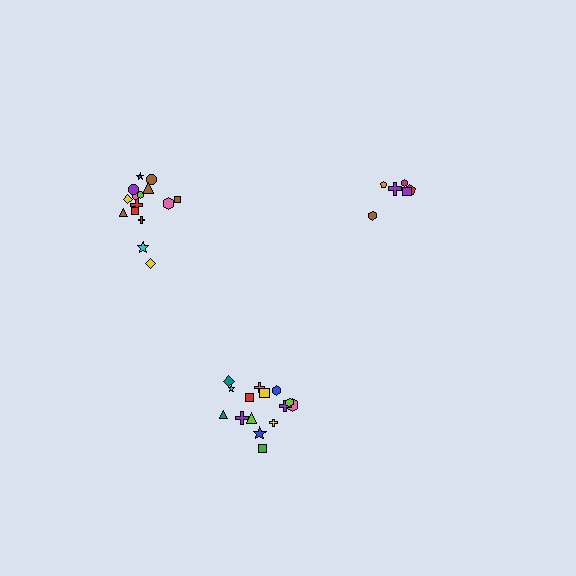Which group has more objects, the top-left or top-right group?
The top-left group.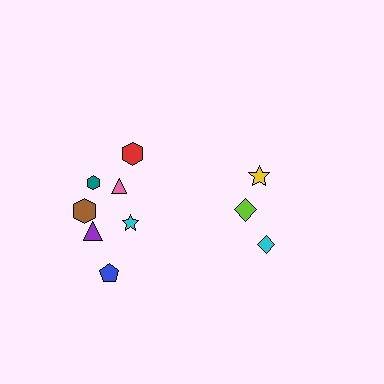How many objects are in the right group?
There are 3 objects.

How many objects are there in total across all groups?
There are 10 objects.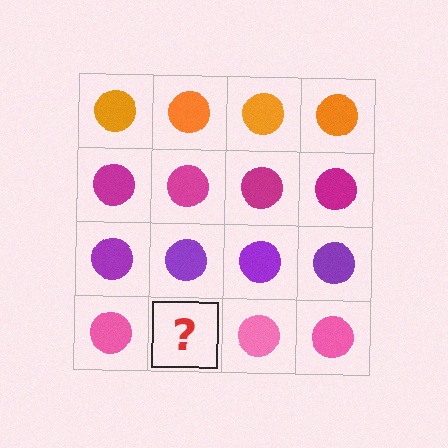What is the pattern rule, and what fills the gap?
The rule is that each row has a consistent color. The gap should be filled with a pink circle.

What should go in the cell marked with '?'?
The missing cell should contain a pink circle.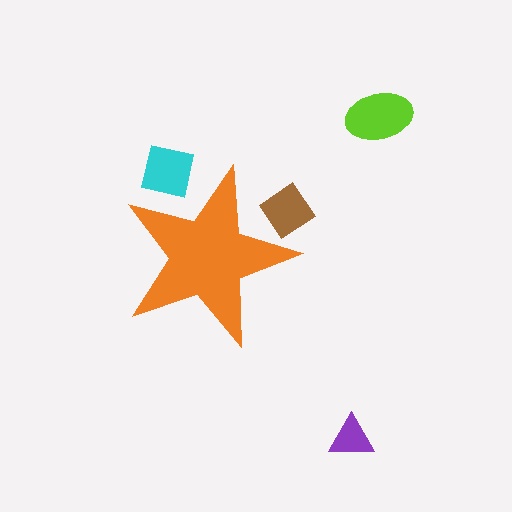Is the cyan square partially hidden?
Yes, the cyan square is partially hidden behind the orange star.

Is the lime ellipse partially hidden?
No, the lime ellipse is fully visible.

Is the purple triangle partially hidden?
No, the purple triangle is fully visible.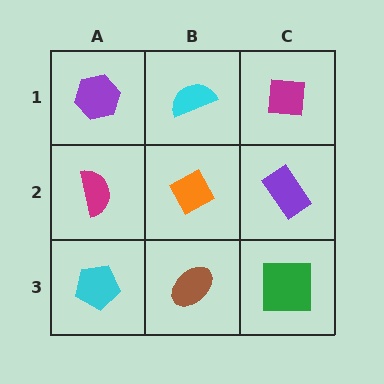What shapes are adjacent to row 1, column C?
A purple rectangle (row 2, column C), a cyan semicircle (row 1, column B).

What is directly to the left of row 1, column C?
A cyan semicircle.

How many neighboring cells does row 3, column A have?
2.